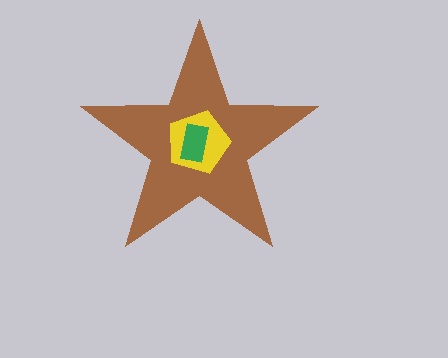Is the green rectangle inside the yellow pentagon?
Yes.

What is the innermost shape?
The green rectangle.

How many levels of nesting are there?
3.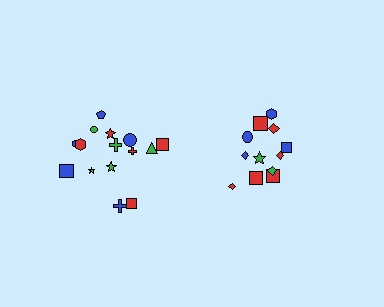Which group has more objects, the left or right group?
The left group.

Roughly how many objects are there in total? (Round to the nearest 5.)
Roughly 25 objects in total.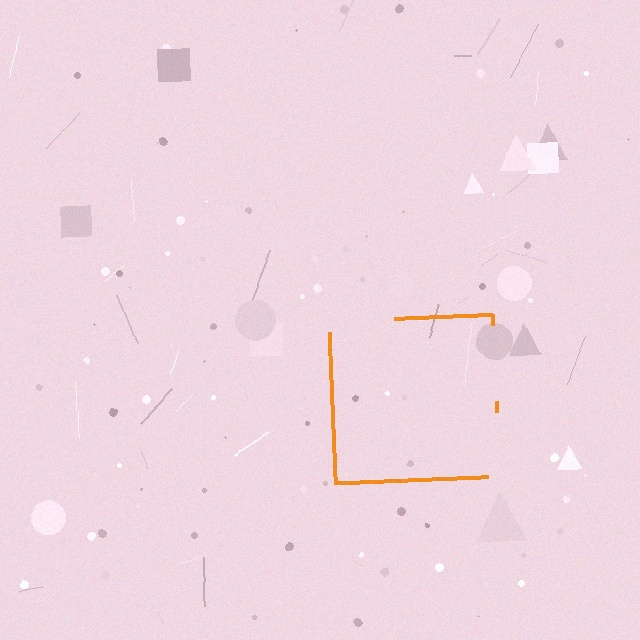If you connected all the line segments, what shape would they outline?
They would outline a square.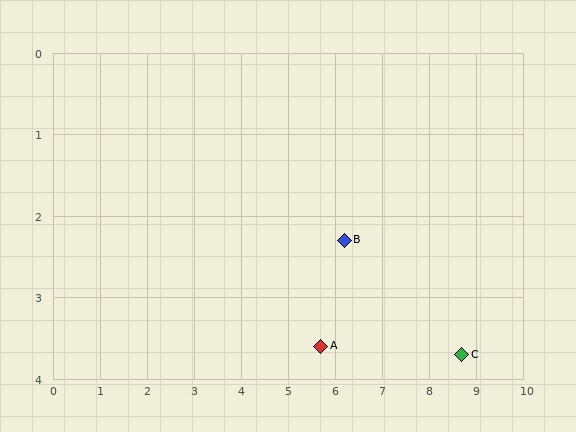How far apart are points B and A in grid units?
Points B and A are about 1.4 grid units apart.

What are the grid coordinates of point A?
Point A is at approximately (5.7, 3.6).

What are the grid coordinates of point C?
Point C is at approximately (8.7, 3.7).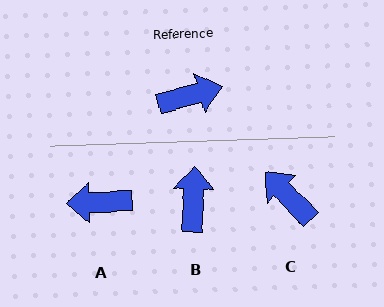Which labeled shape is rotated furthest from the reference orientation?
A, about 167 degrees away.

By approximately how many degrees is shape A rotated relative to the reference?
Approximately 167 degrees counter-clockwise.